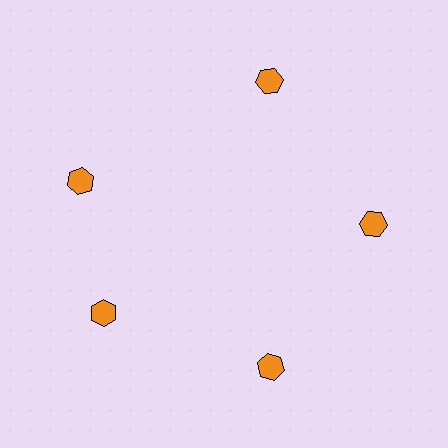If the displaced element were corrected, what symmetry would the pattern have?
It would have 5-fold rotational symmetry — the pattern would map onto itself every 72 degrees.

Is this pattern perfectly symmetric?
No. The 5 orange hexagons are arranged in a ring, but one element near the 10 o'clock position is rotated out of alignment along the ring, breaking the 5-fold rotational symmetry.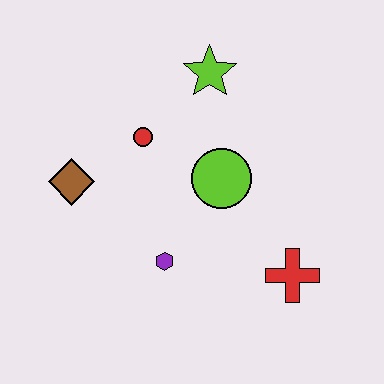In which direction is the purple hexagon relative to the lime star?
The purple hexagon is below the lime star.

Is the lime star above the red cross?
Yes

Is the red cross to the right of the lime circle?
Yes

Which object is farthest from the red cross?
The brown diamond is farthest from the red cross.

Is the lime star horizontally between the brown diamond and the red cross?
Yes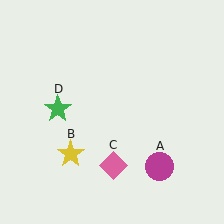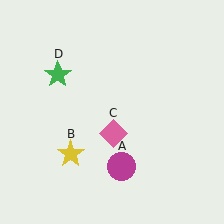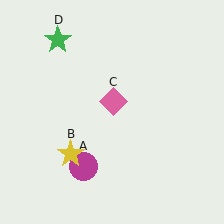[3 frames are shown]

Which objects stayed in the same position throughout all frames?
Yellow star (object B) remained stationary.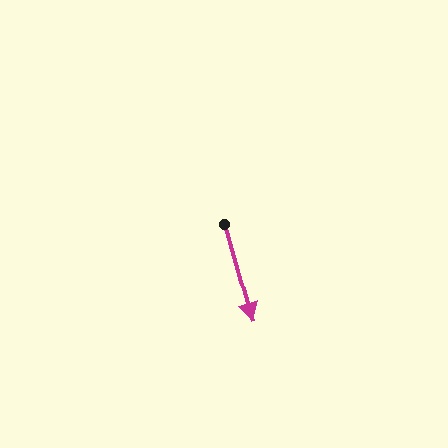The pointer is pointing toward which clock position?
Roughly 5 o'clock.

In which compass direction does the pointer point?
South.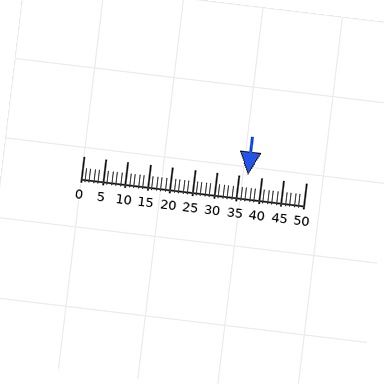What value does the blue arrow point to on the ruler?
The blue arrow points to approximately 37.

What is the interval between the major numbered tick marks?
The major tick marks are spaced 5 units apart.